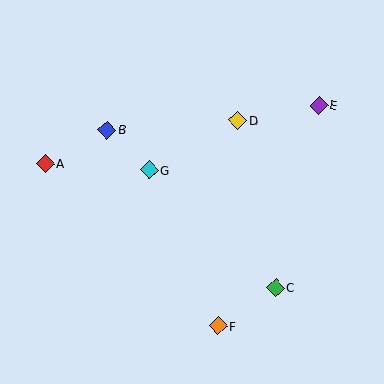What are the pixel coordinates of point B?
Point B is at (107, 130).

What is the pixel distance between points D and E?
The distance between D and E is 82 pixels.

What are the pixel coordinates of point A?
Point A is at (45, 164).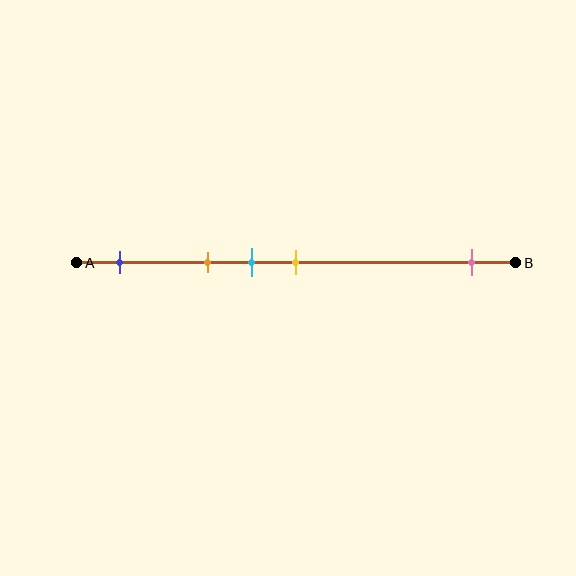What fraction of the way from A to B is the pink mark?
The pink mark is approximately 90% (0.9) of the way from A to B.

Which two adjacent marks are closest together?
The cyan and yellow marks are the closest adjacent pair.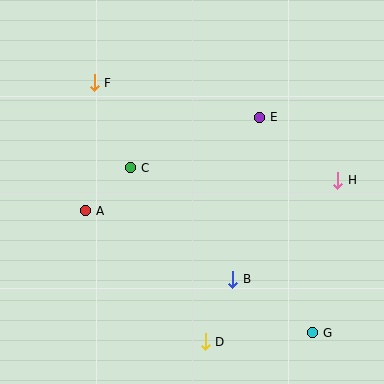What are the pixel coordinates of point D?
Point D is at (205, 342).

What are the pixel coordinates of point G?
Point G is at (313, 333).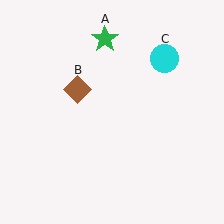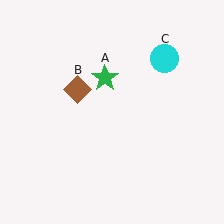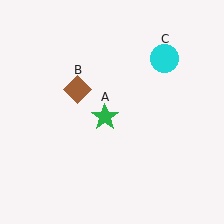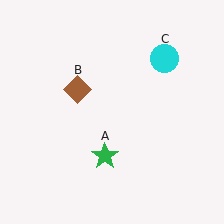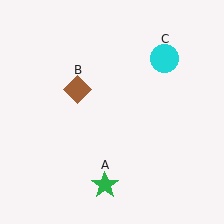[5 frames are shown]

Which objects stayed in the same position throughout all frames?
Brown diamond (object B) and cyan circle (object C) remained stationary.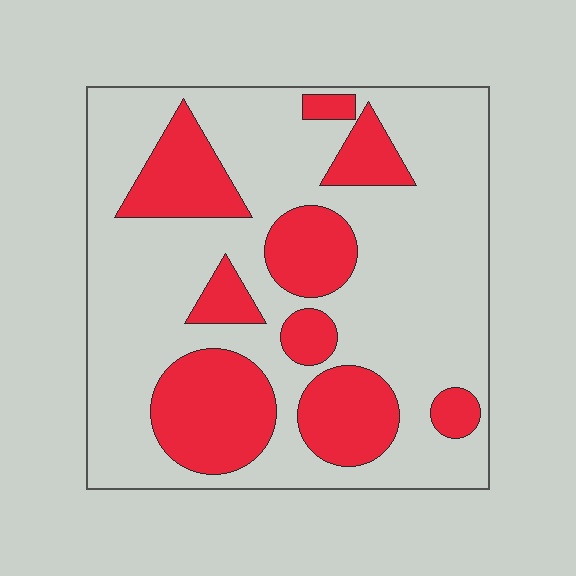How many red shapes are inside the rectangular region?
9.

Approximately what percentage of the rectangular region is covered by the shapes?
Approximately 30%.